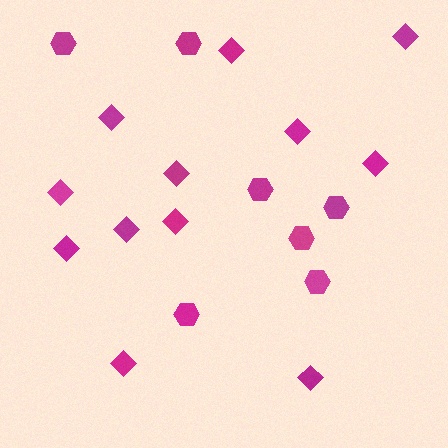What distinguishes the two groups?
There are 2 groups: one group of diamonds (12) and one group of hexagons (7).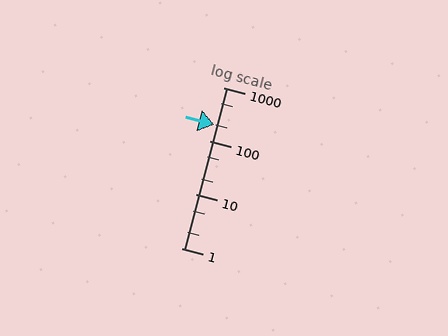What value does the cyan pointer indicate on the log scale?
The pointer indicates approximately 200.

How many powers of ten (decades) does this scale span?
The scale spans 3 decades, from 1 to 1000.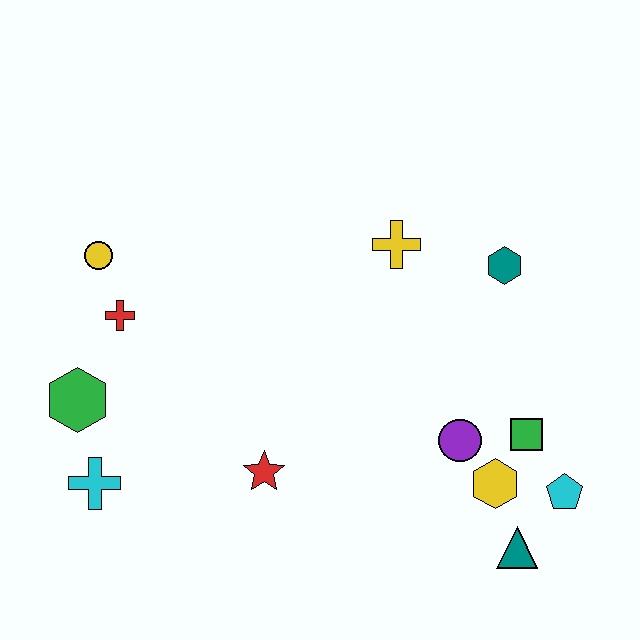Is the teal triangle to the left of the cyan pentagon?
Yes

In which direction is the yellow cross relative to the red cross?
The yellow cross is to the right of the red cross.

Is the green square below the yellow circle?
Yes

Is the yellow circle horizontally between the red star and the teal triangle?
No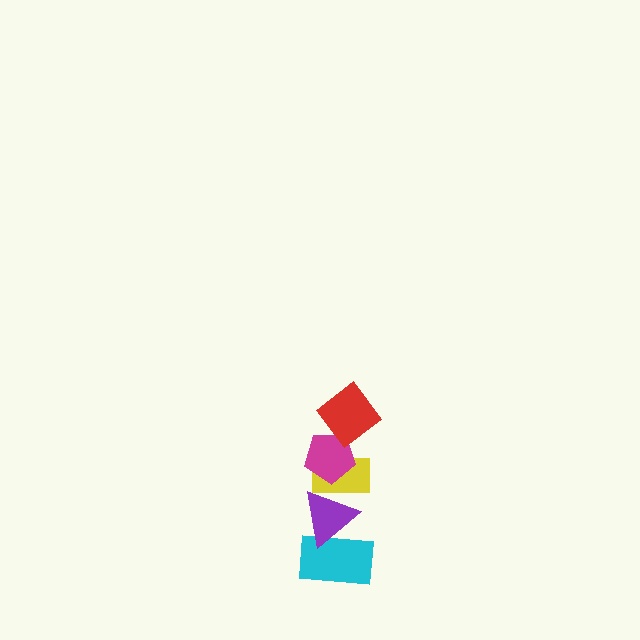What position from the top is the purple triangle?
The purple triangle is 4th from the top.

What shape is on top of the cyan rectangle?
The purple triangle is on top of the cyan rectangle.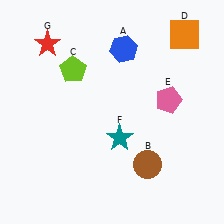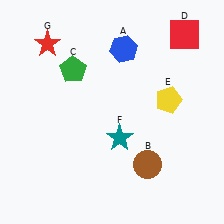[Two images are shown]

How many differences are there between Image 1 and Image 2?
There are 3 differences between the two images.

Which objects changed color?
C changed from lime to green. D changed from orange to red. E changed from pink to yellow.